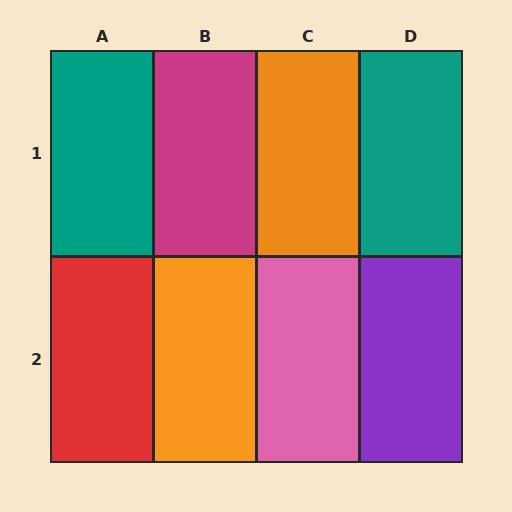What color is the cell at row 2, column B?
Orange.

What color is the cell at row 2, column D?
Purple.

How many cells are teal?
2 cells are teal.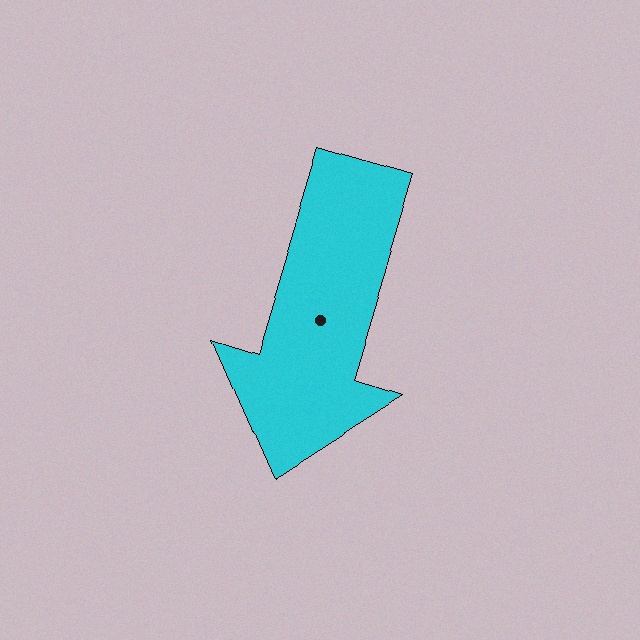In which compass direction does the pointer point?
South.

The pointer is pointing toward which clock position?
Roughly 7 o'clock.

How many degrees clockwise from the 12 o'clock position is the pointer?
Approximately 197 degrees.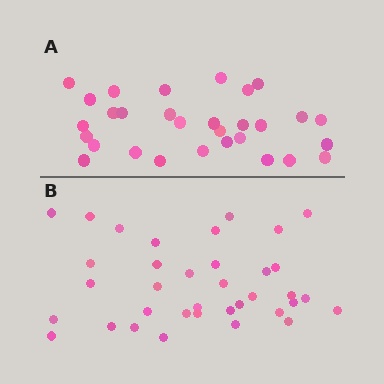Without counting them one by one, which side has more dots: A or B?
Region B (the bottom region) has more dots.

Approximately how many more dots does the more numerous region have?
Region B has about 6 more dots than region A.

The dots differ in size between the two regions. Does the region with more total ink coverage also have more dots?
No. Region A has more total ink coverage because its dots are larger, but region B actually contains more individual dots. Total area can be misleading — the number of items is what matters here.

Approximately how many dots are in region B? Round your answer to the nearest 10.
About 40 dots. (The exact count is 36, which rounds to 40.)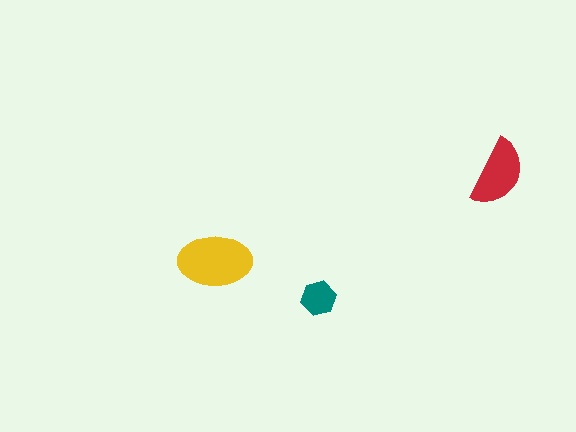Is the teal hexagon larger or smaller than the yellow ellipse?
Smaller.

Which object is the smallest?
The teal hexagon.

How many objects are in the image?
There are 3 objects in the image.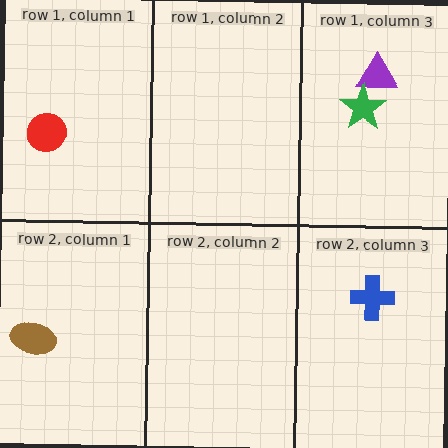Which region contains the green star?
The row 1, column 3 region.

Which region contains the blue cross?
The row 2, column 3 region.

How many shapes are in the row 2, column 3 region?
1.